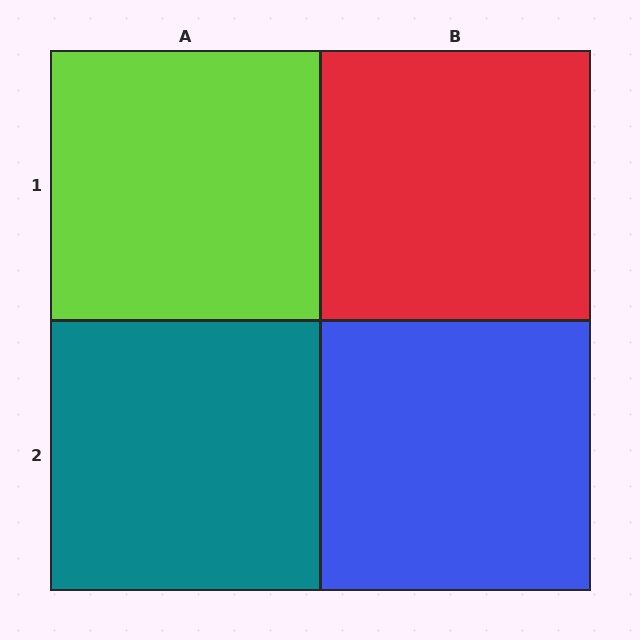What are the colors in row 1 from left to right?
Lime, red.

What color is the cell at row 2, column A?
Teal.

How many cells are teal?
1 cell is teal.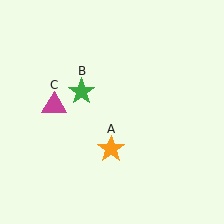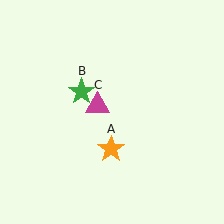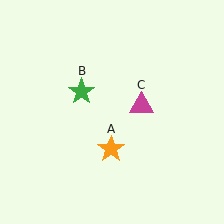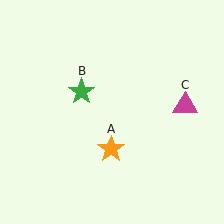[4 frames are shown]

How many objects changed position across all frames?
1 object changed position: magenta triangle (object C).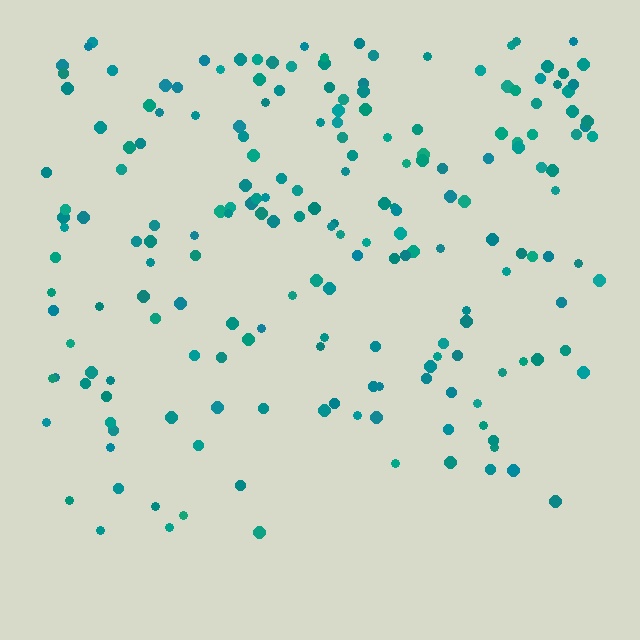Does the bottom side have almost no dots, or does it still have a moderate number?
Still a moderate number, just noticeably fewer than the top.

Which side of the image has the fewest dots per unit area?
The bottom.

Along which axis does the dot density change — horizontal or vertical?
Vertical.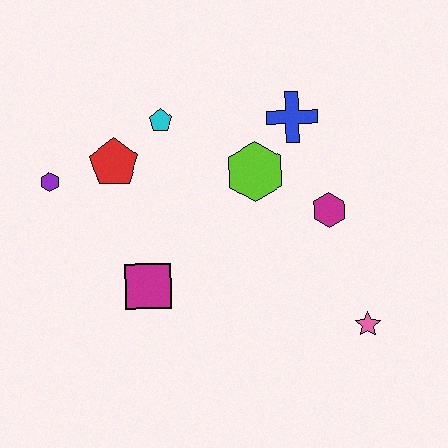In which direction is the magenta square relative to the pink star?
The magenta square is to the left of the pink star.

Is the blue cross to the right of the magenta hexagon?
No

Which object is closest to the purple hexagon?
The red pentagon is closest to the purple hexagon.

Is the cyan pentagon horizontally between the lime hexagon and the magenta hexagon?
No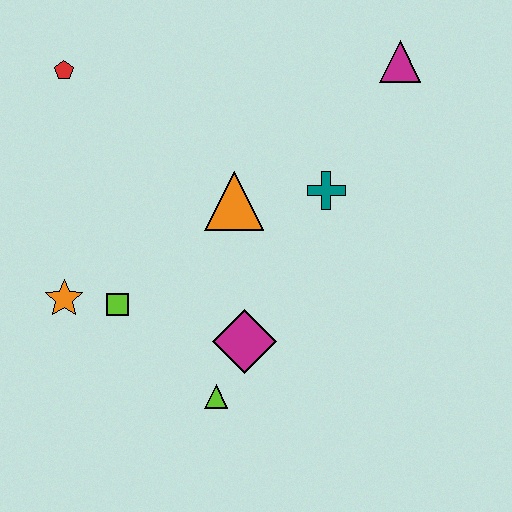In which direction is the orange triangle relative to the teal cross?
The orange triangle is to the left of the teal cross.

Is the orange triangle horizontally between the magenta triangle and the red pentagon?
Yes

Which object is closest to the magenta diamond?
The lime triangle is closest to the magenta diamond.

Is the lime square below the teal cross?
Yes